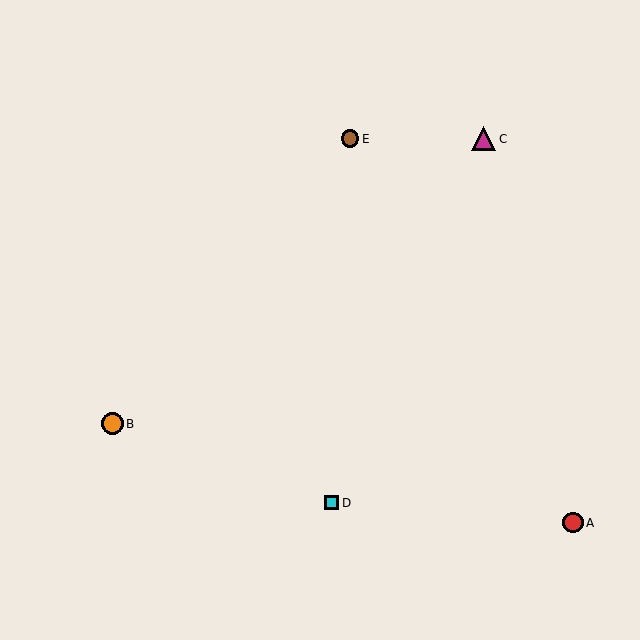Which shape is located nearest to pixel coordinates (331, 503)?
The cyan square (labeled D) at (332, 503) is nearest to that location.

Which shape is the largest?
The magenta triangle (labeled C) is the largest.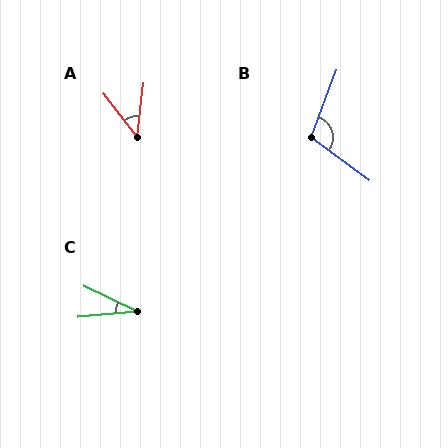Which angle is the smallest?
C, at approximately 30 degrees.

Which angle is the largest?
B, at approximately 106 degrees.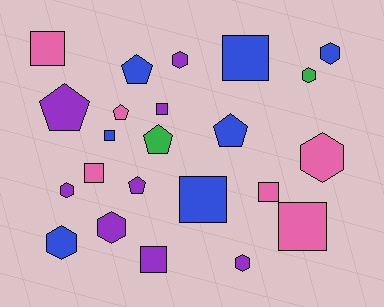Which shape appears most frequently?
Square, with 9 objects.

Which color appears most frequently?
Purple, with 8 objects.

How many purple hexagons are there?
There are 4 purple hexagons.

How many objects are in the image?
There are 23 objects.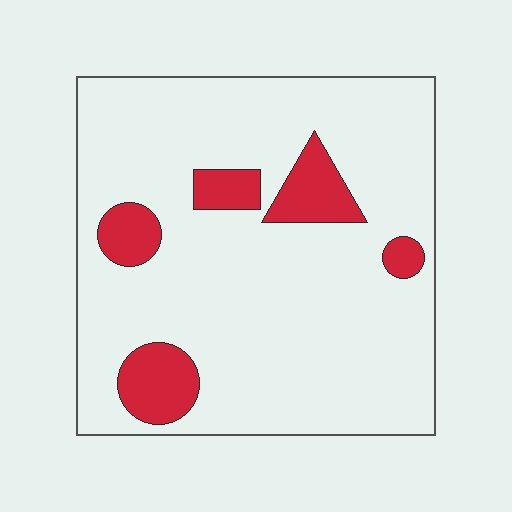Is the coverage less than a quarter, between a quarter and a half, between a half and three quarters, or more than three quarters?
Less than a quarter.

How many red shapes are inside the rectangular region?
5.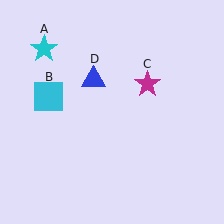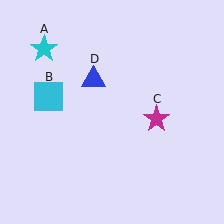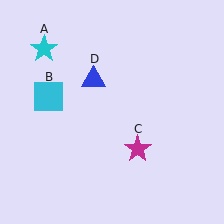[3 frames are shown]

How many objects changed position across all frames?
1 object changed position: magenta star (object C).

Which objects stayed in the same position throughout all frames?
Cyan star (object A) and cyan square (object B) and blue triangle (object D) remained stationary.